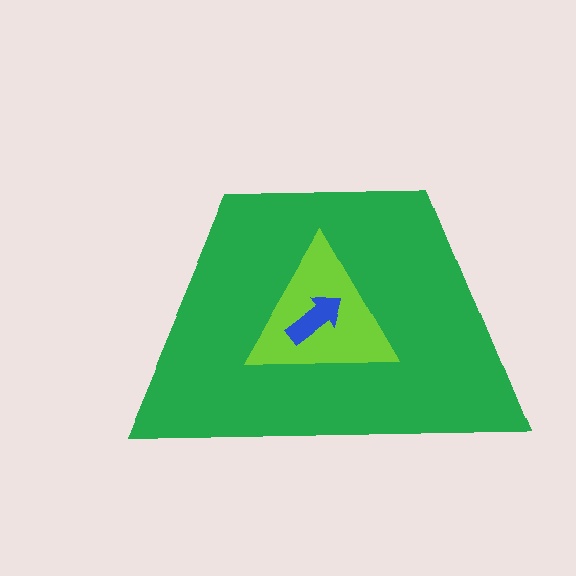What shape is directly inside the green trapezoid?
The lime triangle.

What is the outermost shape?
The green trapezoid.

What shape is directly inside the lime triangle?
The blue arrow.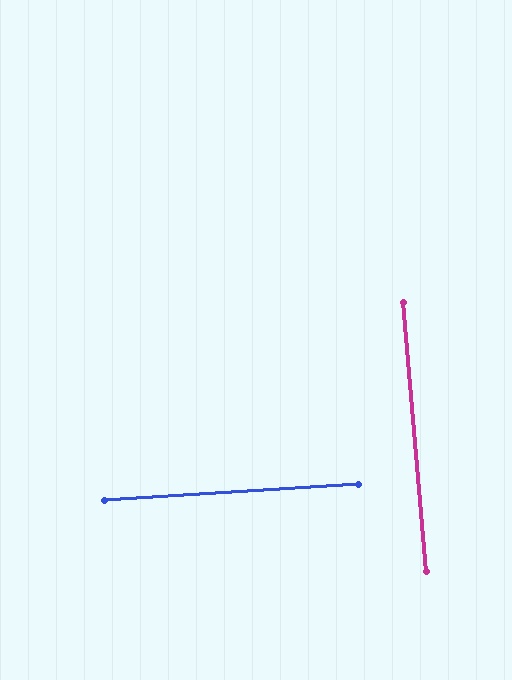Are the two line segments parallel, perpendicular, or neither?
Perpendicular — they meet at approximately 89°.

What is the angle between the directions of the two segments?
Approximately 89 degrees.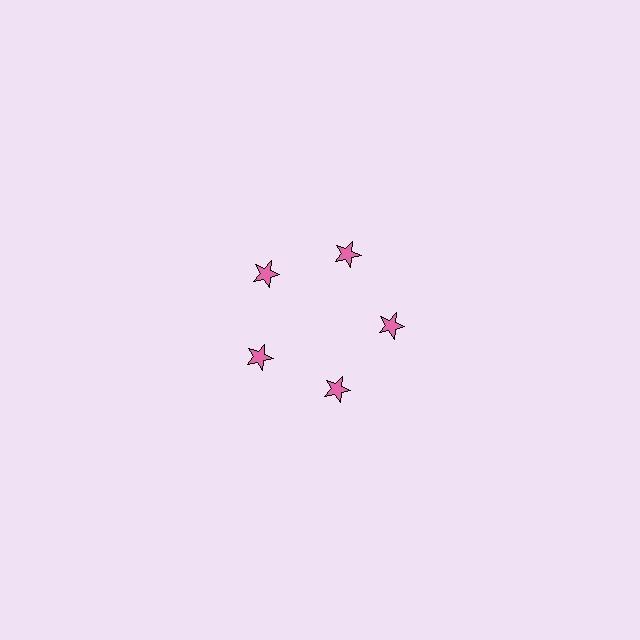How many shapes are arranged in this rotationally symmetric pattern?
There are 5 shapes, arranged in 5 groups of 1.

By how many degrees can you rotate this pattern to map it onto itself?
The pattern maps onto itself every 72 degrees of rotation.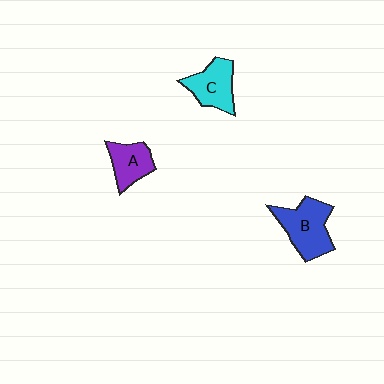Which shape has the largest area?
Shape B (blue).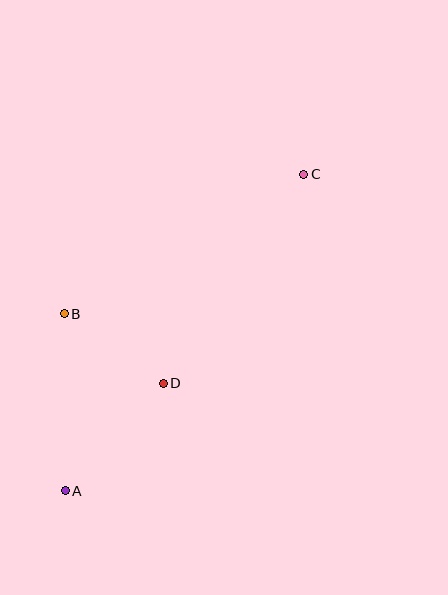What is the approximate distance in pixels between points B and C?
The distance between B and C is approximately 277 pixels.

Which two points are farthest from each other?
Points A and C are farthest from each other.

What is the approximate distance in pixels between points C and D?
The distance between C and D is approximately 251 pixels.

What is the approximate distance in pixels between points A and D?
The distance between A and D is approximately 146 pixels.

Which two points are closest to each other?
Points B and D are closest to each other.